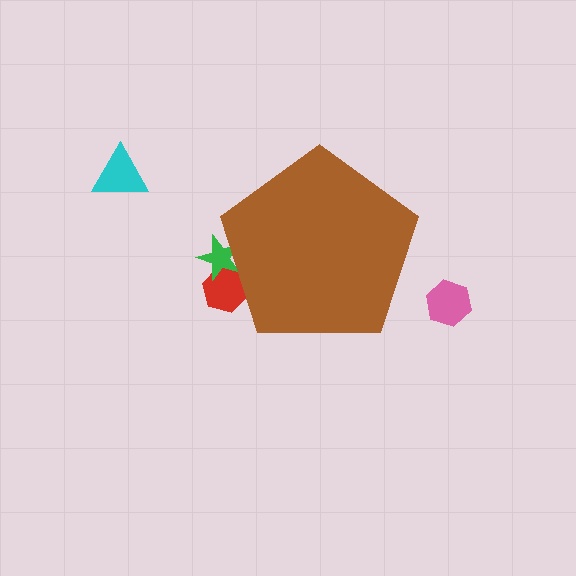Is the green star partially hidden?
Yes, the green star is partially hidden behind the brown pentagon.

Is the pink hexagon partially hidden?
No, the pink hexagon is fully visible.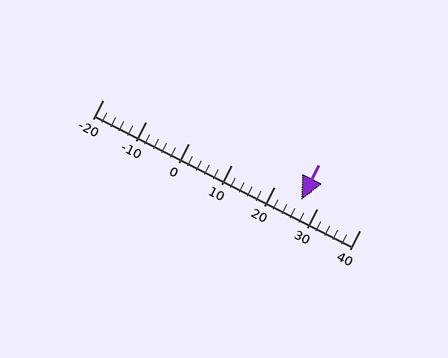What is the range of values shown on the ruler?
The ruler shows values from -20 to 40.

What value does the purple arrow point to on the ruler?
The purple arrow points to approximately 26.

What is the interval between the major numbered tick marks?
The major tick marks are spaced 10 units apart.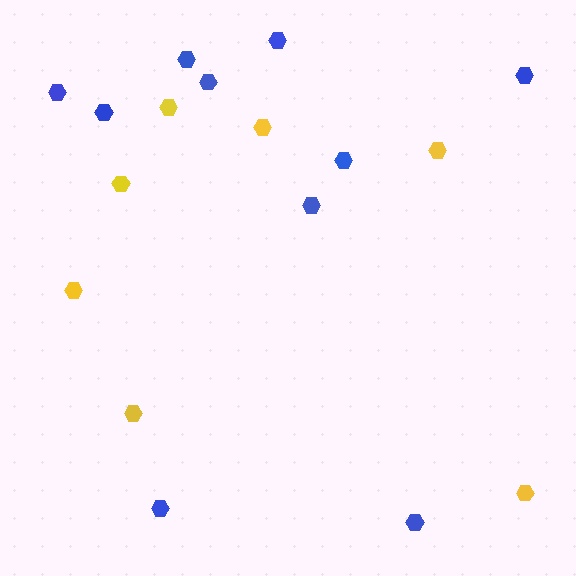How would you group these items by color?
There are 2 groups: one group of yellow hexagons (7) and one group of blue hexagons (10).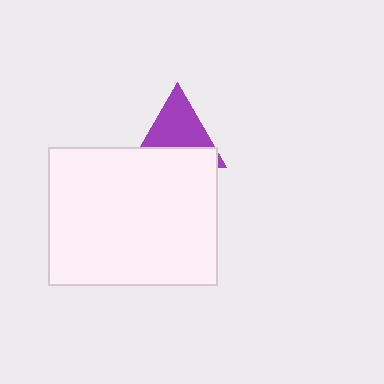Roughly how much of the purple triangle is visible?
About half of it is visible (roughly 61%).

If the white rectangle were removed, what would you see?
You would see the complete purple triangle.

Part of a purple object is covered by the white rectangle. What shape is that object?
It is a triangle.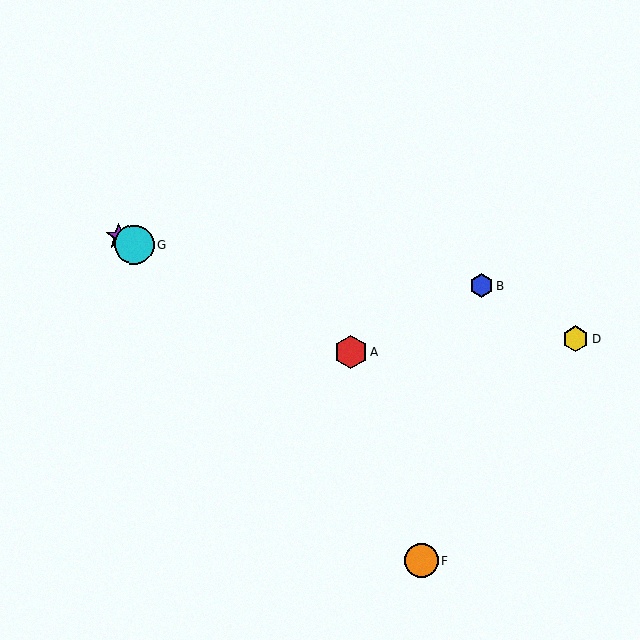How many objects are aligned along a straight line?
4 objects (A, C, E, G) are aligned along a straight line.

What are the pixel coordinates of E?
Object E is at (119, 237).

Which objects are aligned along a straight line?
Objects A, C, E, G are aligned along a straight line.